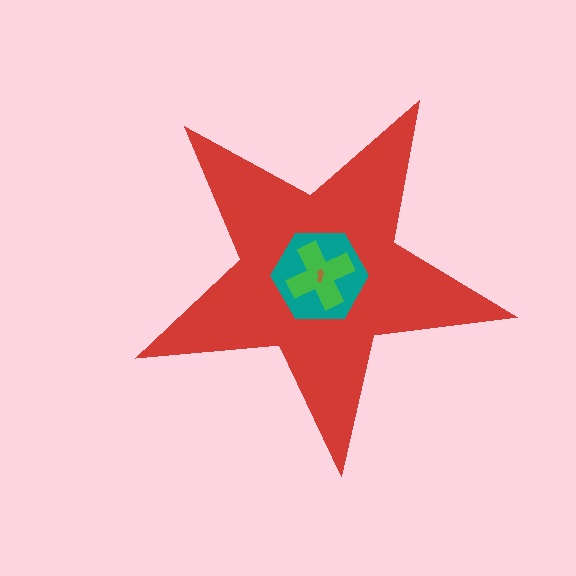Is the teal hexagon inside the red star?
Yes.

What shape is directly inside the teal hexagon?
The green cross.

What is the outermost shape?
The red star.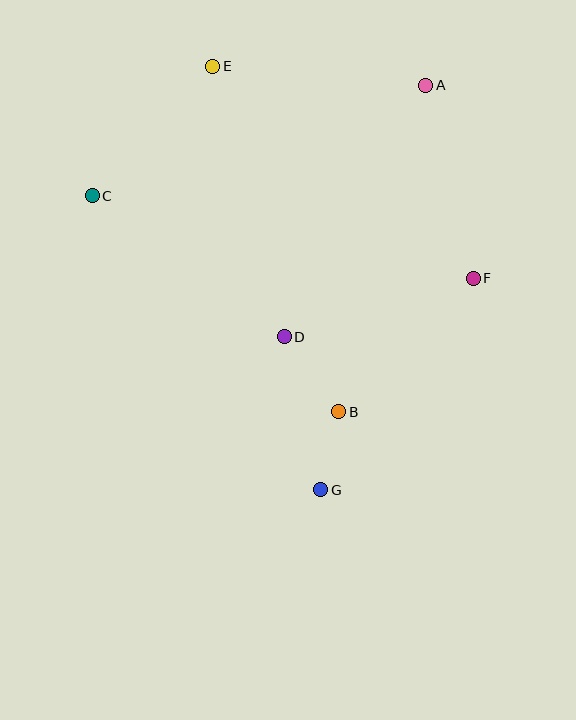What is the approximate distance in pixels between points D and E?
The distance between D and E is approximately 280 pixels.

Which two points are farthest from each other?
Points E and G are farthest from each other.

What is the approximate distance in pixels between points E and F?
The distance between E and F is approximately 336 pixels.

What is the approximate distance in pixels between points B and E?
The distance between B and E is approximately 368 pixels.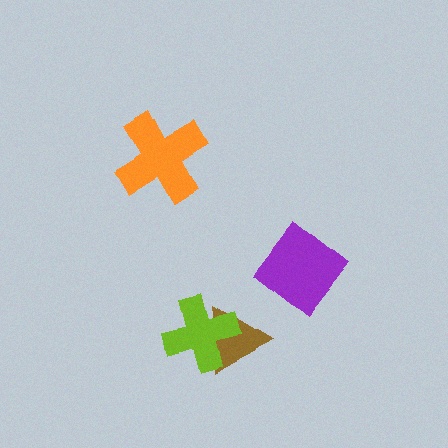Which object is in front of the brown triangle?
The lime cross is in front of the brown triangle.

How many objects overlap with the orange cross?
0 objects overlap with the orange cross.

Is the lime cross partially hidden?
No, no other shape covers it.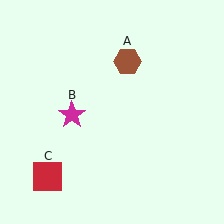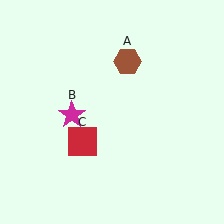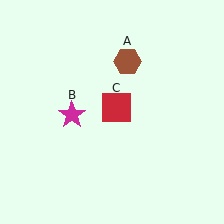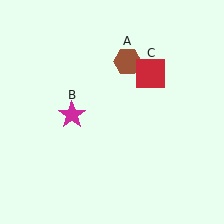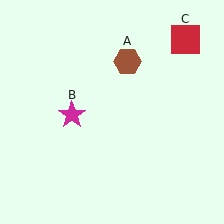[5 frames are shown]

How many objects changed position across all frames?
1 object changed position: red square (object C).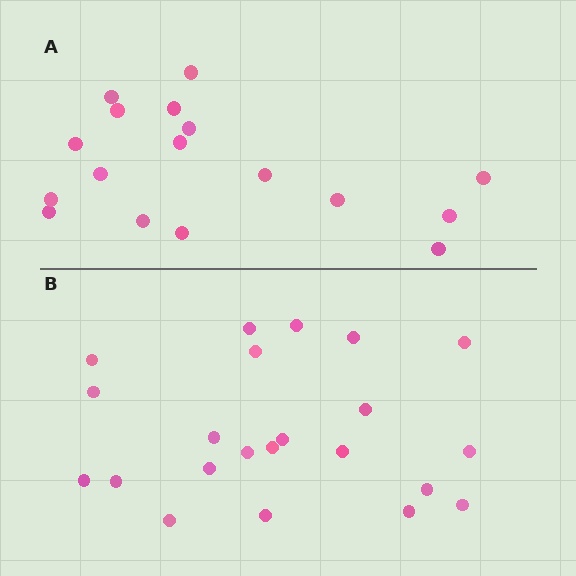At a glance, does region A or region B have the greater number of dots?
Region B (the bottom region) has more dots.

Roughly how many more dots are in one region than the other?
Region B has about 5 more dots than region A.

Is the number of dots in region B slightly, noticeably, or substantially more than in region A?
Region B has noticeably more, but not dramatically so. The ratio is roughly 1.3 to 1.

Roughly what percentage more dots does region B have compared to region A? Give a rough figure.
About 30% more.